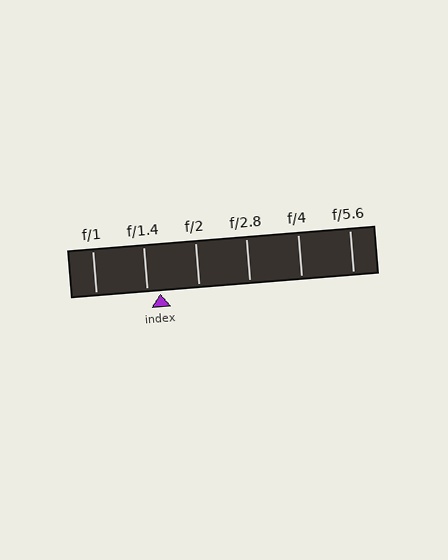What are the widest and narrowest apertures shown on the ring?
The widest aperture shown is f/1 and the narrowest is f/5.6.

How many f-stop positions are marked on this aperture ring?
There are 6 f-stop positions marked.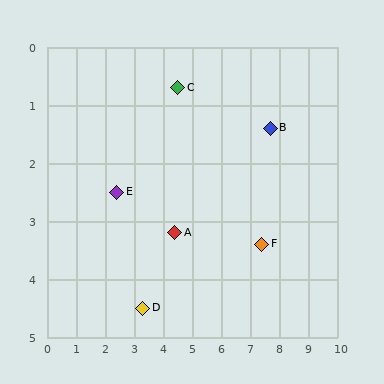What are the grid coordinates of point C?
Point C is at approximately (4.5, 0.7).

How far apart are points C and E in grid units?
Points C and E are about 2.8 grid units apart.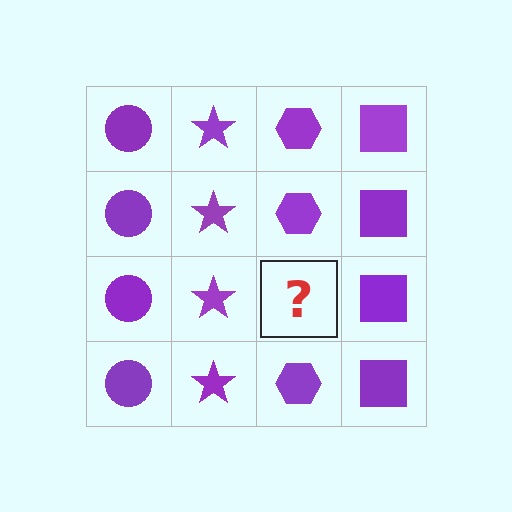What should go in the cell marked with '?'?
The missing cell should contain a purple hexagon.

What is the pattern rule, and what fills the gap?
The rule is that each column has a consistent shape. The gap should be filled with a purple hexagon.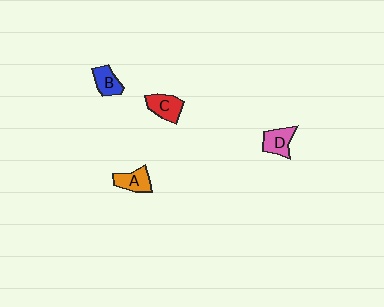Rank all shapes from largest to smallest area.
From largest to smallest: C (red), D (pink), A (orange), B (blue).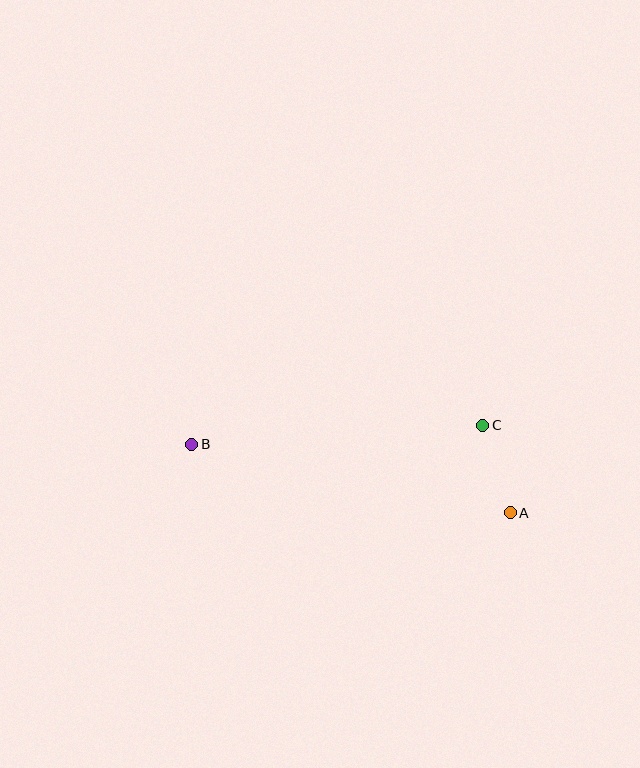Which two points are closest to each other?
Points A and C are closest to each other.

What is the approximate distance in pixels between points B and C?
The distance between B and C is approximately 292 pixels.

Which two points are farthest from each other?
Points A and B are farthest from each other.